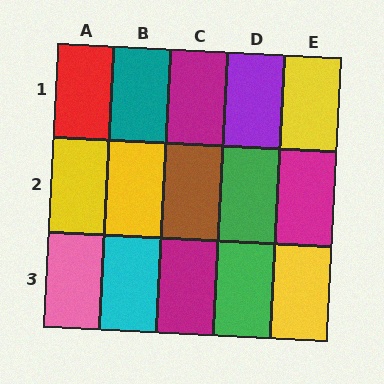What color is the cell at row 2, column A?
Yellow.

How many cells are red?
1 cell is red.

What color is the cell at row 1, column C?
Magenta.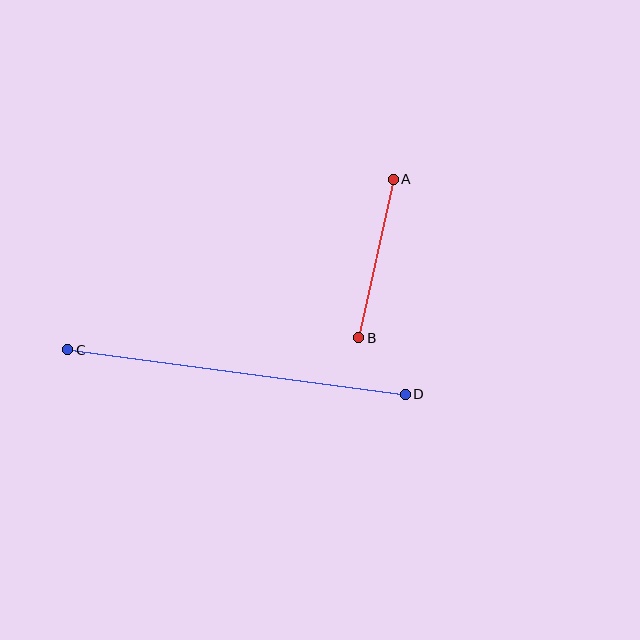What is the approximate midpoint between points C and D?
The midpoint is at approximately (237, 372) pixels.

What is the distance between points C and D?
The distance is approximately 341 pixels.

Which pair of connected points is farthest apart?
Points C and D are farthest apart.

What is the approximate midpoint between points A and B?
The midpoint is at approximately (376, 259) pixels.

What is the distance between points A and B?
The distance is approximately 162 pixels.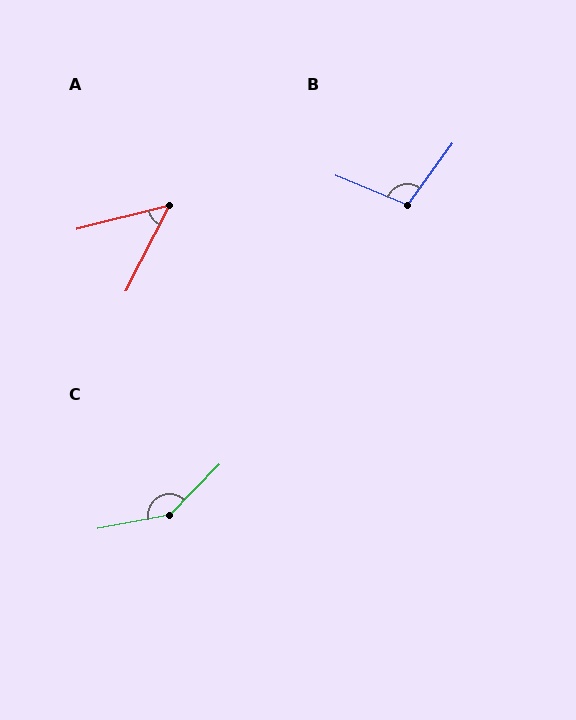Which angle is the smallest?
A, at approximately 49 degrees.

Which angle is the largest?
C, at approximately 145 degrees.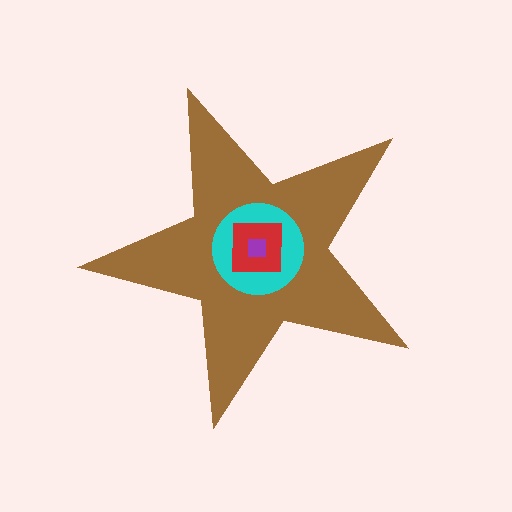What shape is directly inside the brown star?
The cyan circle.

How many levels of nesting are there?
4.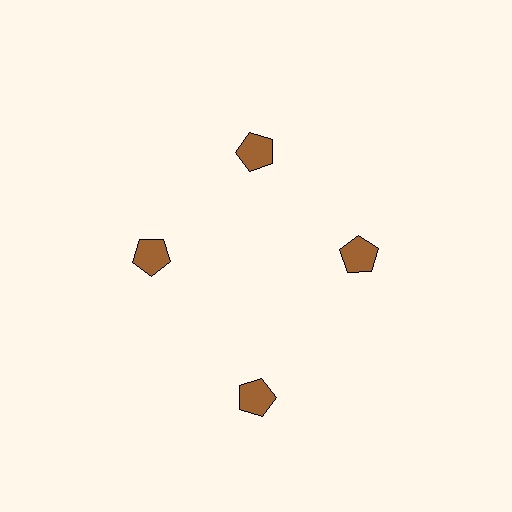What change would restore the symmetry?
The symmetry would be restored by moving it inward, back onto the ring so that all 4 pentagons sit at equal angles and equal distance from the center.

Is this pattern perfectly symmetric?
No. The 4 brown pentagons are arranged in a ring, but one element near the 6 o'clock position is pushed outward from the center, breaking the 4-fold rotational symmetry.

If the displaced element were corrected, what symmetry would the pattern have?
It would have 4-fold rotational symmetry — the pattern would map onto itself every 90 degrees.